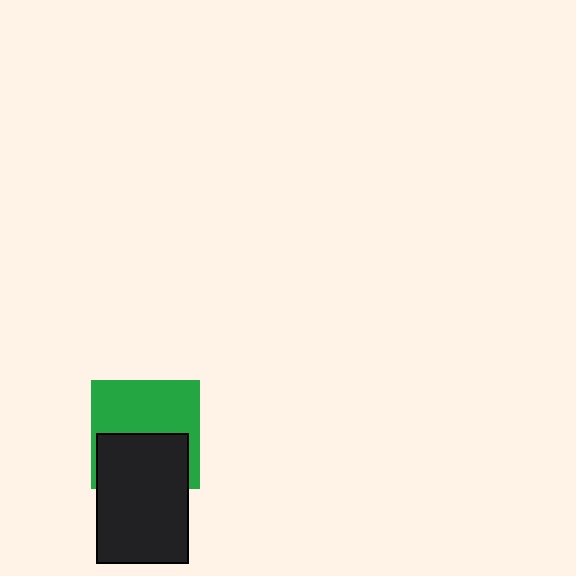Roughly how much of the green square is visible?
About half of it is visible (roughly 56%).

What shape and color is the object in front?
The object in front is a black rectangle.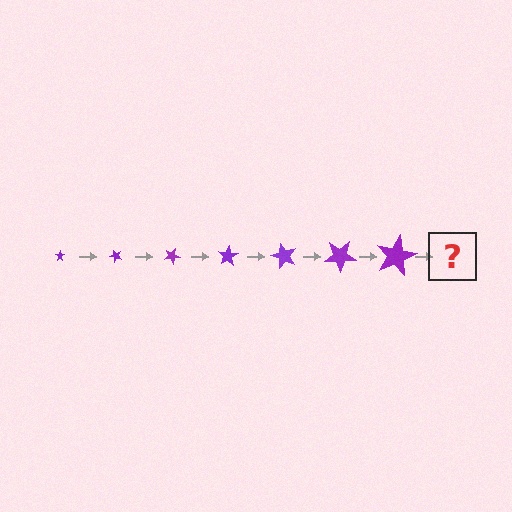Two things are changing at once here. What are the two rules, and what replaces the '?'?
The two rules are that the star grows larger each step and it rotates 50 degrees each step. The '?' should be a star, larger than the previous one and rotated 350 degrees from the start.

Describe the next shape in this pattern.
It should be a star, larger than the previous one and rotated 350 degrees from the start.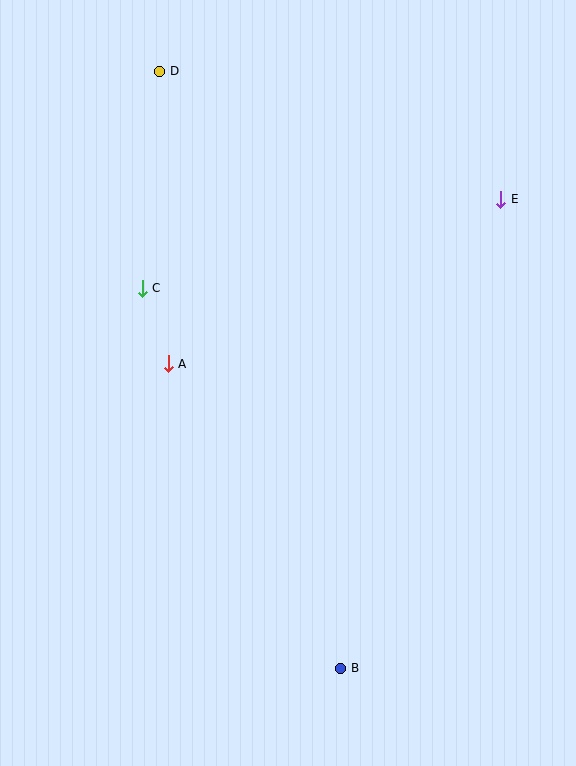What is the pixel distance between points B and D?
The distance between B and D is 624 pixels.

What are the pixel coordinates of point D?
Point D is at (160, 71).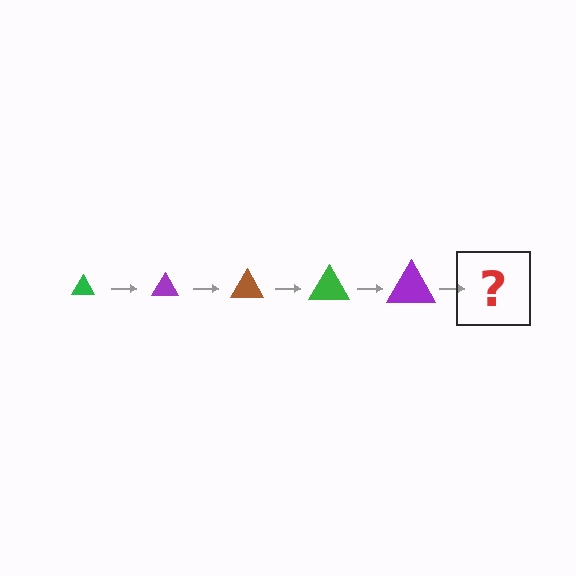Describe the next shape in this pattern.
It should be a brown triangle, larger than the previous one.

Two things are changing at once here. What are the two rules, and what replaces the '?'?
The two rules are that the triangle grows larger each step and the color cycles through green, purple, and brown. The '?' should be a brown triangle, larger than the previous one.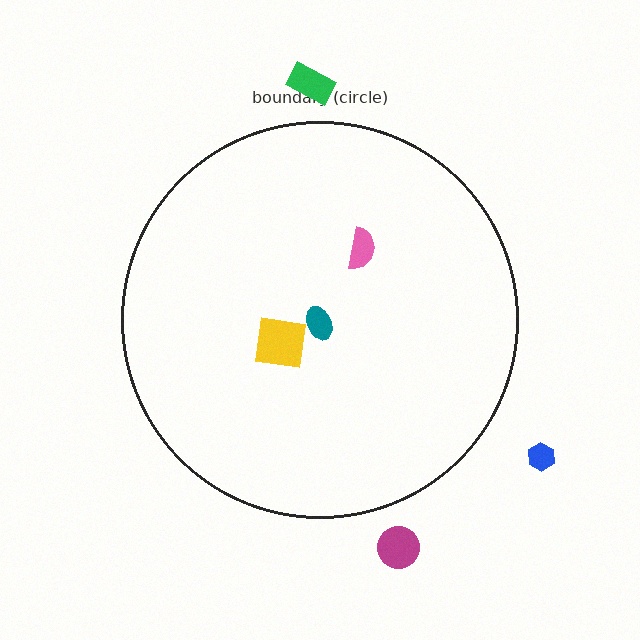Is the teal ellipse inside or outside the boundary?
Inside.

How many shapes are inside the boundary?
3 inside, 3 outside.